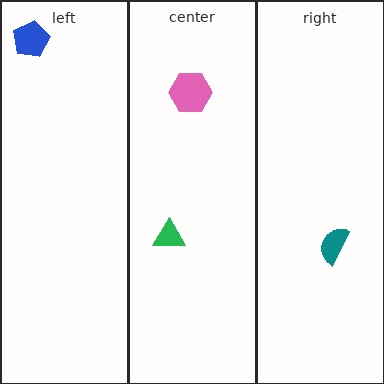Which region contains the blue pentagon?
The left region.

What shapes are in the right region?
The teal semicircle.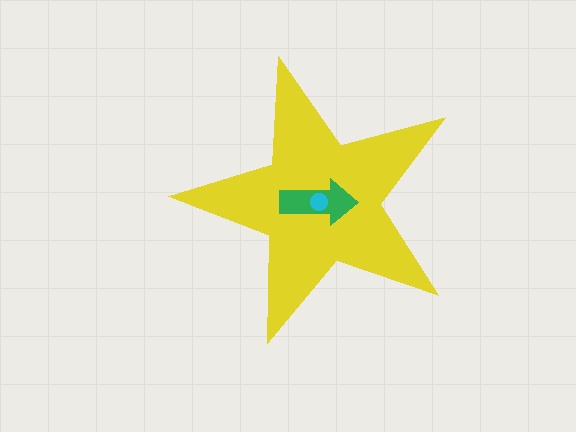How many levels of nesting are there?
3.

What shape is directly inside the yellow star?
The green arrow.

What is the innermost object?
The cyan circle.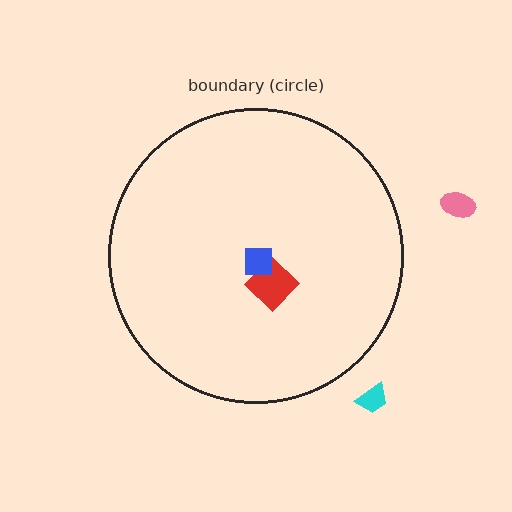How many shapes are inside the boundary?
2 inside, 2 outside.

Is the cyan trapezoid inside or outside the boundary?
Outside.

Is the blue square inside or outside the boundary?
Inside.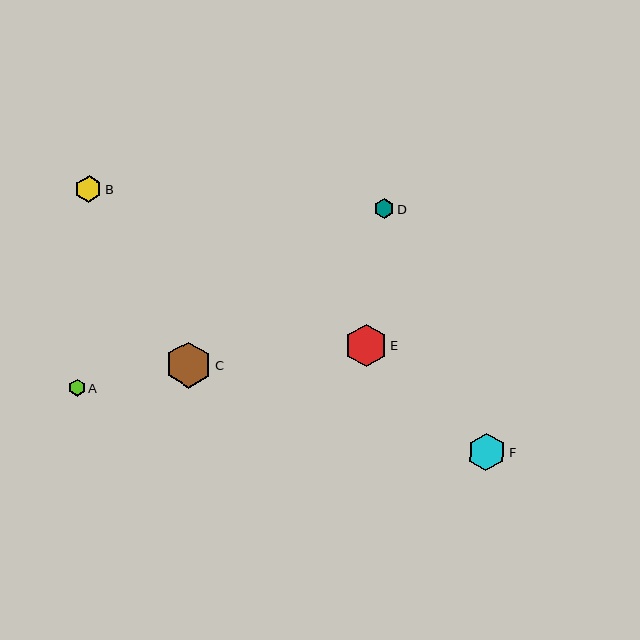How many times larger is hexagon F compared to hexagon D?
Hexagon F is approximately 1.9 times the size of hexagon D.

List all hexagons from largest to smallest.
From largest to smallest: C, E, F, B, D, A.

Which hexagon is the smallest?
Hexagon A is the smallest with a size of approximately 17 pixels.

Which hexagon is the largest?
Hexagon C is the largest with a size of approximately 46 pixels.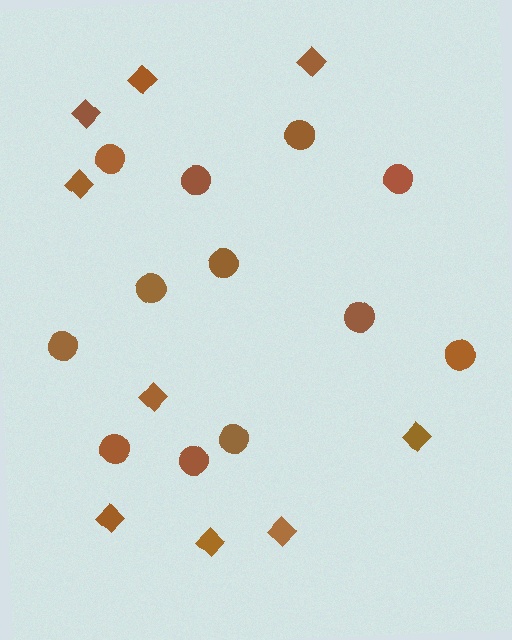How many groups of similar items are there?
There are 2 groups: one group of diamonds (9) and one group of circles (12).